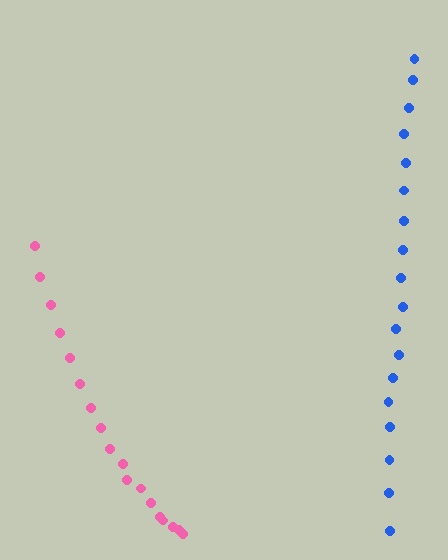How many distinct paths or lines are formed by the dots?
There are 2 distinct paths.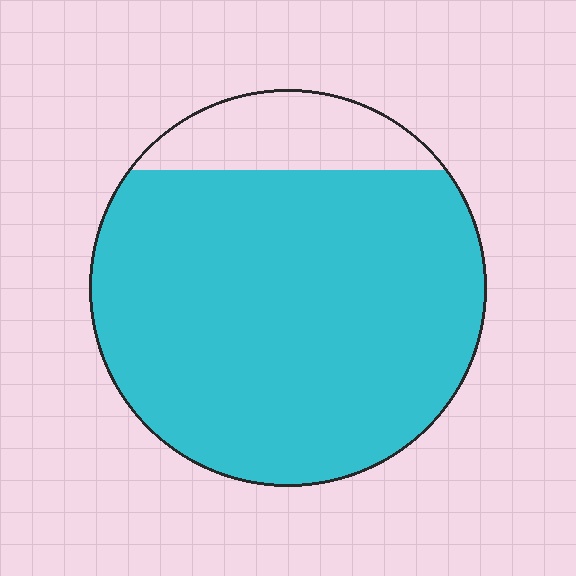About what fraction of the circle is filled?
About five sixths (5/6).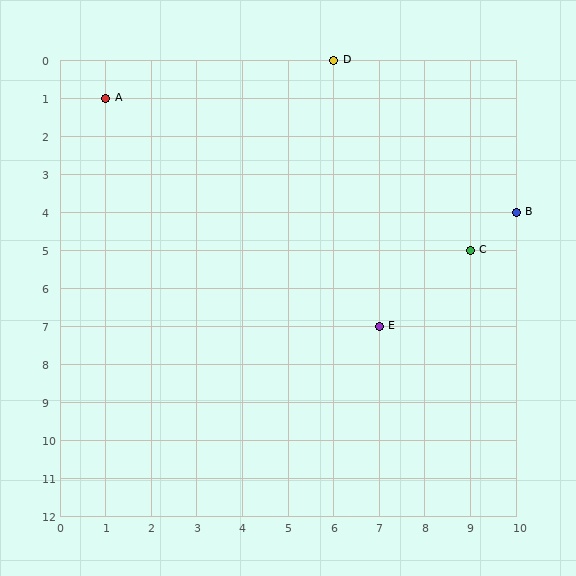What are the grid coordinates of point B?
Point B is at grid coordinates (10, 4).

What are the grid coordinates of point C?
Point C is at grid coordinates (9, 5).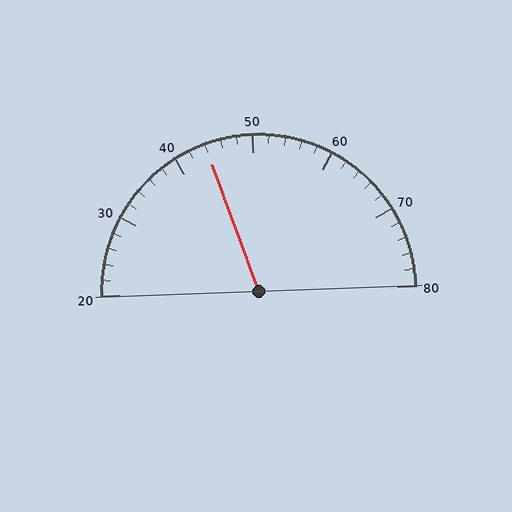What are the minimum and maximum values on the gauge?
The gauge ranges from 20 to 80.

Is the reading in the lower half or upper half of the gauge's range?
The reading is in the lower half of the range (20 to 80).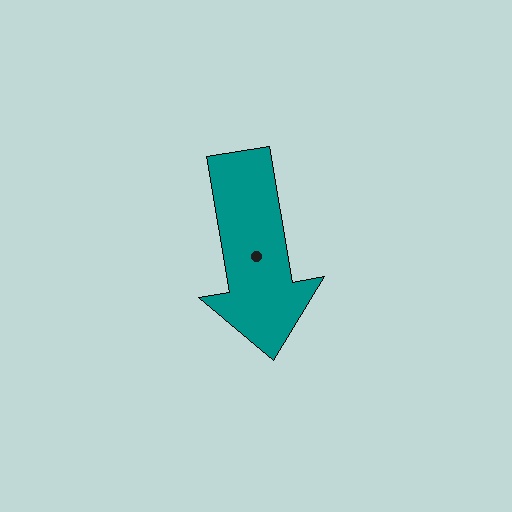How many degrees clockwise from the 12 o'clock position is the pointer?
Approximately 170 degrees.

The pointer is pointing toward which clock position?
Roughly 6 o'clock.